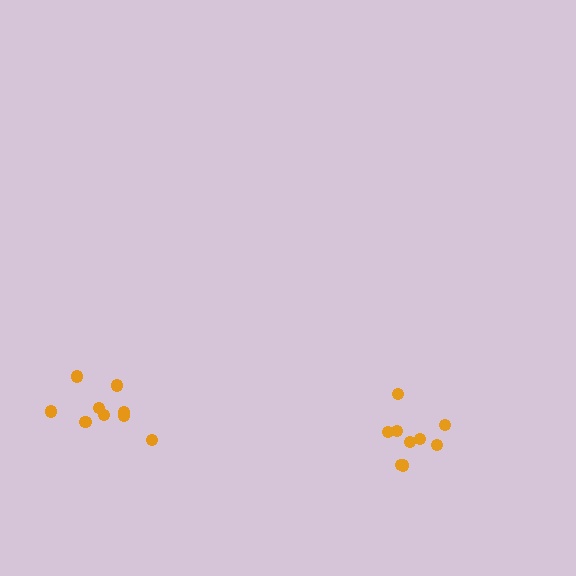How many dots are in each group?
Group 1: 9 dots, Group 2: 9 dots (18 total).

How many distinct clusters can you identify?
There are 2 distinct clusters.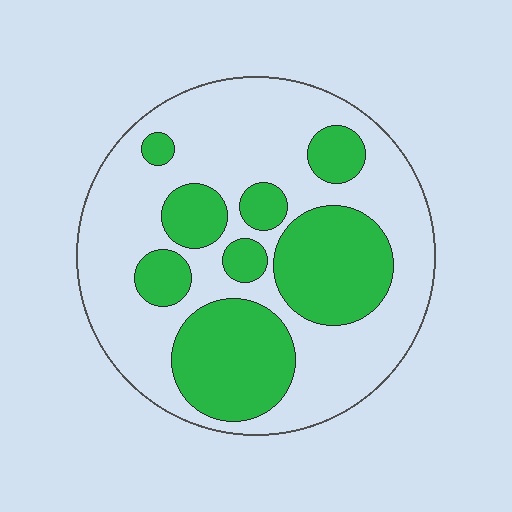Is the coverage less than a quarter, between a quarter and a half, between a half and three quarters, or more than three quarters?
Between a quarter and a half.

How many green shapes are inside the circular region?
8.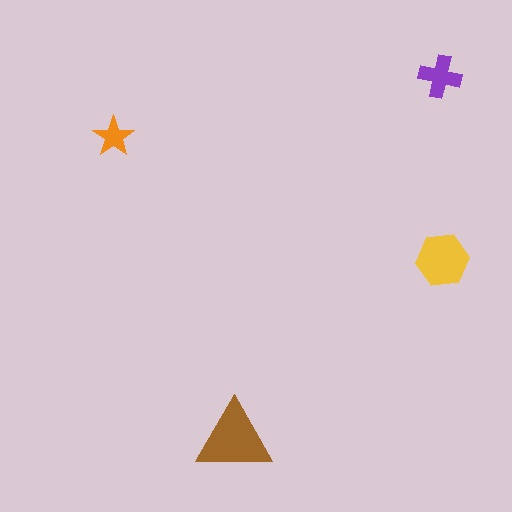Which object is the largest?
The brown triangle.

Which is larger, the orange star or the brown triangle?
The brown triangle.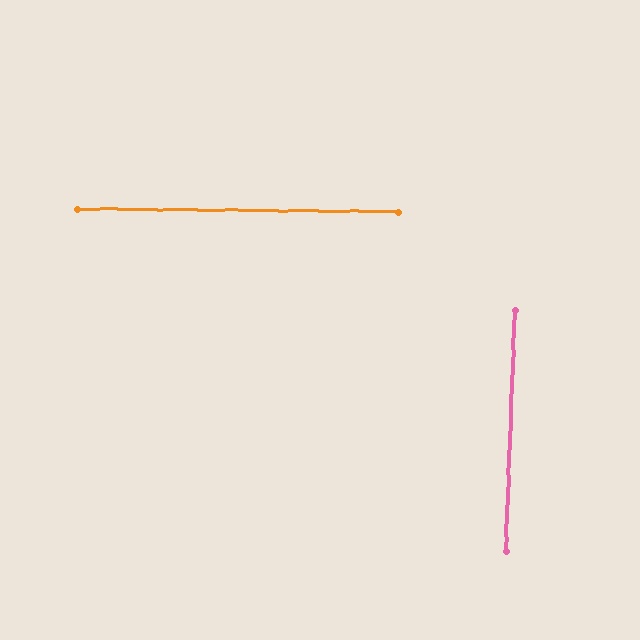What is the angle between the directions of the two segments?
Approximately 88 degrees.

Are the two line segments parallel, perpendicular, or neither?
Perpendicular — they meet at approximately 88°.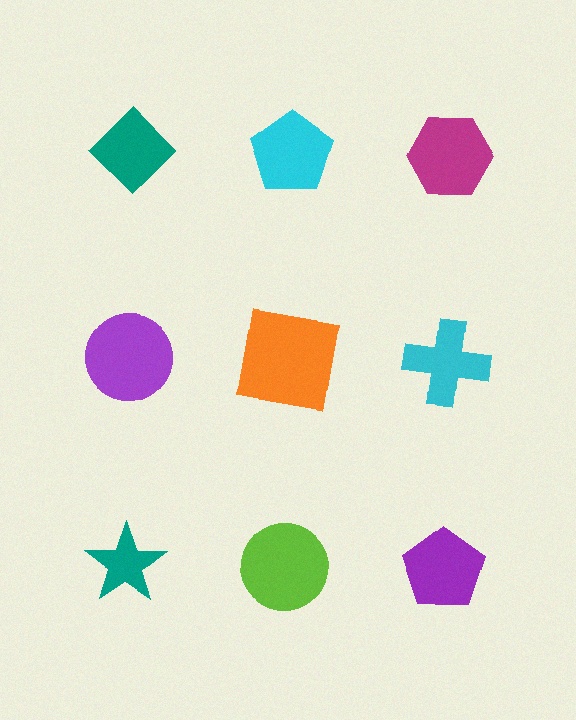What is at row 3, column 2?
A lime circle.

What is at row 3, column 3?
A purple pentagon.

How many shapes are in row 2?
3 shapes.